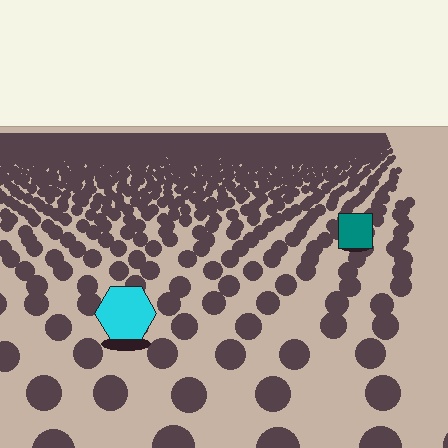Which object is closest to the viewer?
The cyan hexagon is closest. The texture marks near it are larger and more spread out.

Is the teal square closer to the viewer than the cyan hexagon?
No. The cyan hexagon is closer — you can tell from the texture gradient: the ground texture is coarser near it.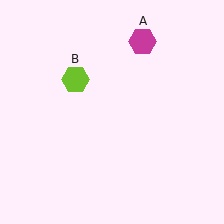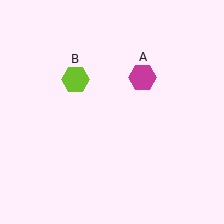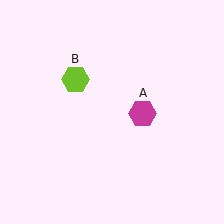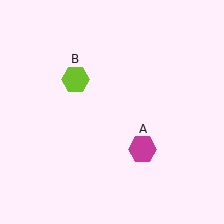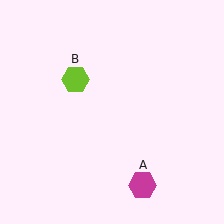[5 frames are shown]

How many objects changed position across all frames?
1 object changed position: magenta hexagon (object A).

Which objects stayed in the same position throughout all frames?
Lime hexagon (object B) remained stationary.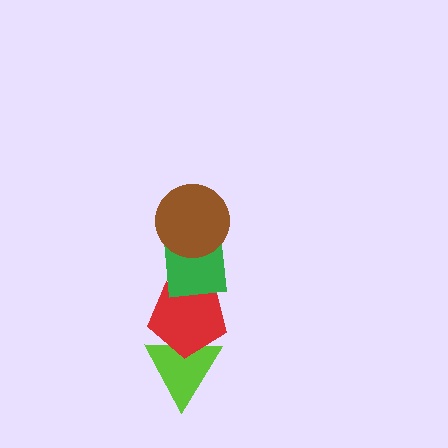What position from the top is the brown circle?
The brown circle is 1st from the top.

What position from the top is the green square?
The green square is 2nd from the top.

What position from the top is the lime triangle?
The lime triangle is 4th from the top.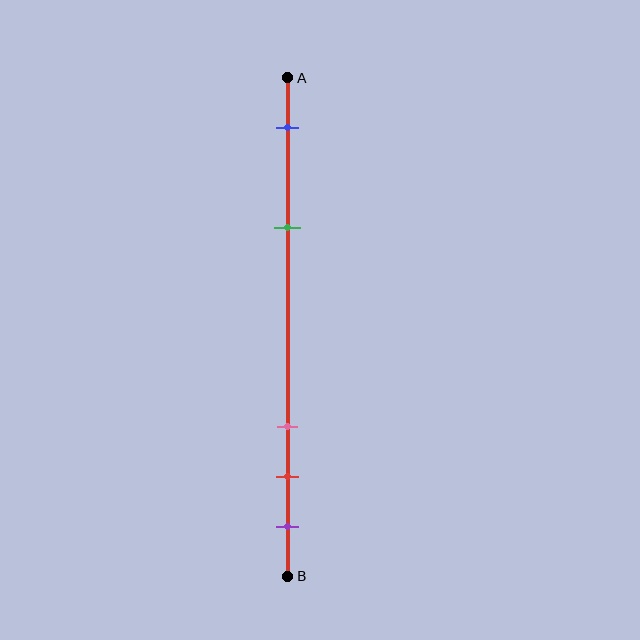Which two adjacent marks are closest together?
The red and purple marks are the closest adjacent pair.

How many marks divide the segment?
There are 5 marks dividing the segment.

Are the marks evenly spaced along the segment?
No, the marks are not evenly spaced.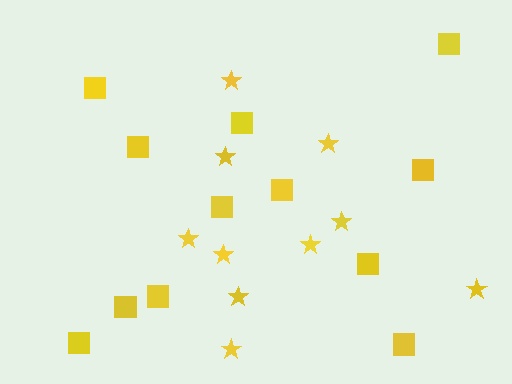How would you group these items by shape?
There are 2 groups: one group of stars (10) and one group of squares (12).